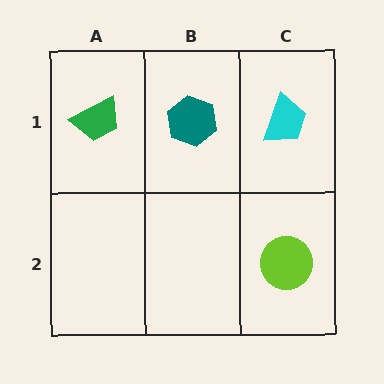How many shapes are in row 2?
1 shape.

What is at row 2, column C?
A lime circle.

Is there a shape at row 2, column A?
No, that cell is empty.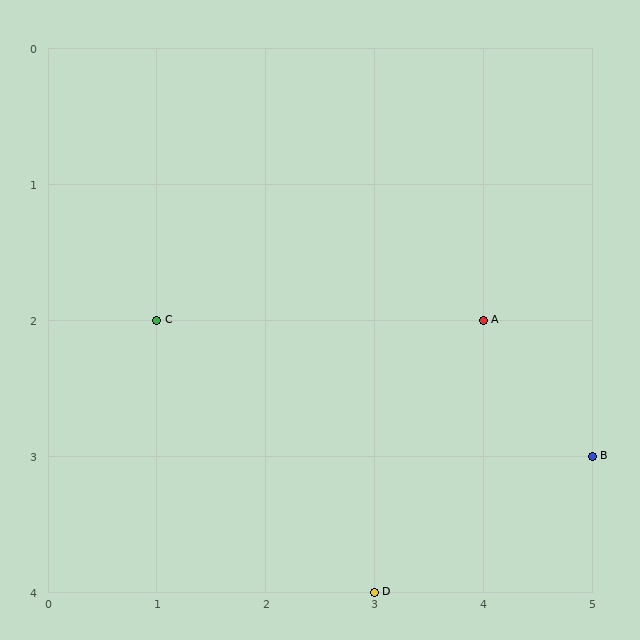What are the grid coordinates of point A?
Point A is at grid coordinates (4, 2).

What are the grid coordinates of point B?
Point B is at grid coordinates (5, 3).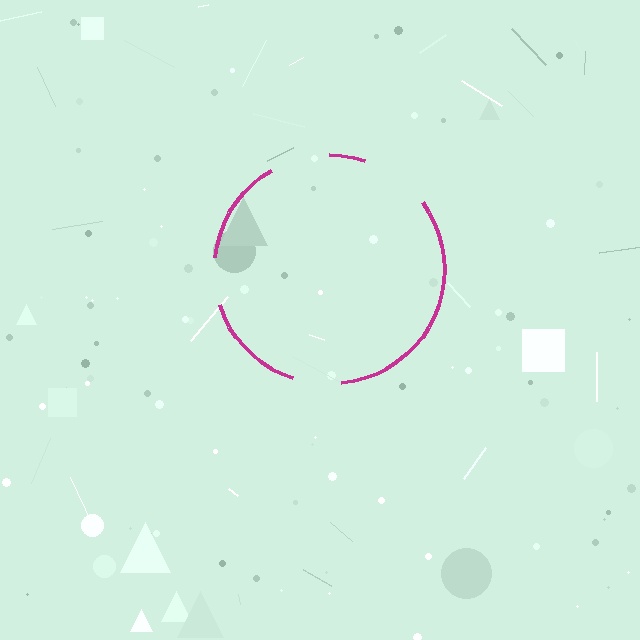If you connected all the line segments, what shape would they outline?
They would outline a circle.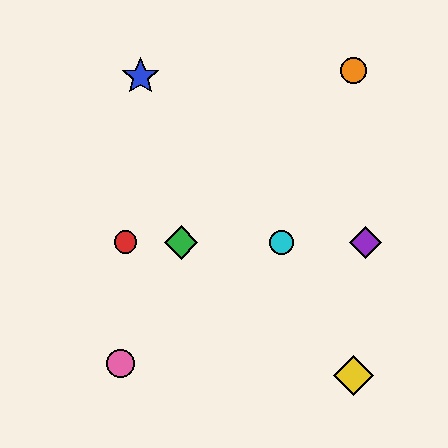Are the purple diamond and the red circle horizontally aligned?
Yes, both are at y≈242.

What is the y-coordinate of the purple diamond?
The purple diamond is at y≈242.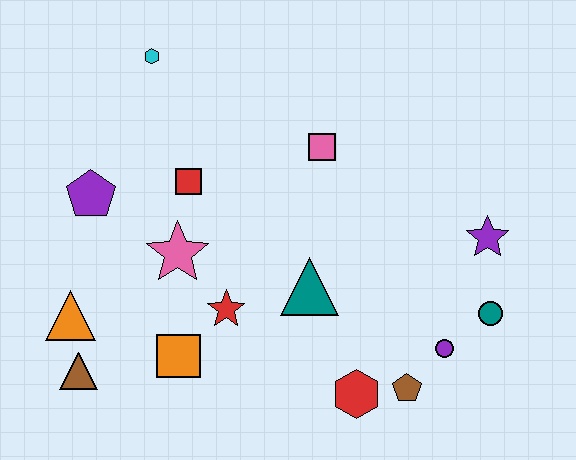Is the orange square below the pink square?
Yes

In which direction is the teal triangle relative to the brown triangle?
The teal triangle is to the right of the brown triangle.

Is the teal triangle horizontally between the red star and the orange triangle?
No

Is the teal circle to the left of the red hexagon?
No